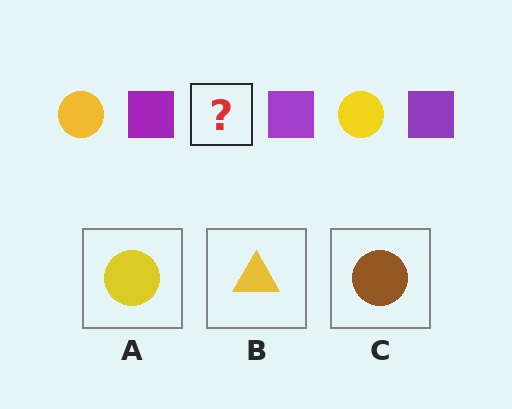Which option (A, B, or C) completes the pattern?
A.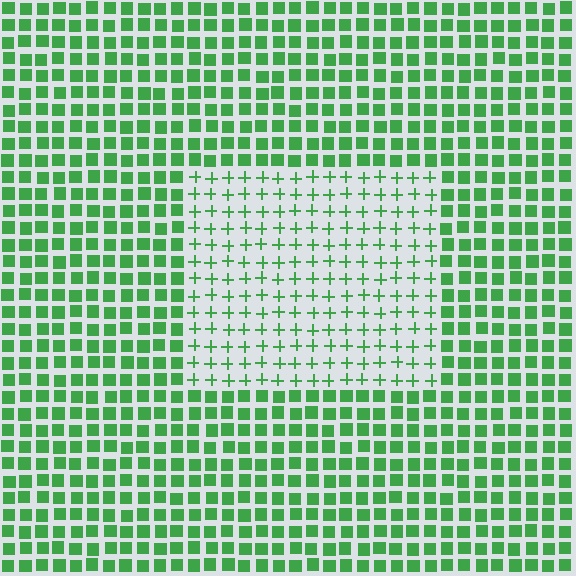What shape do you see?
I see a rectangle.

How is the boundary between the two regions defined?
The boundary is defined by a change in element shape: plus signs inside vs. squares outside. All elements share the same color and spacing.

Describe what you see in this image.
The image is filled with small green elements arranged in a uniform grid. A rectangle-shaped region contains plus signs, while the surrounding area contains squares. The boundary is defined purely by the change in element shape.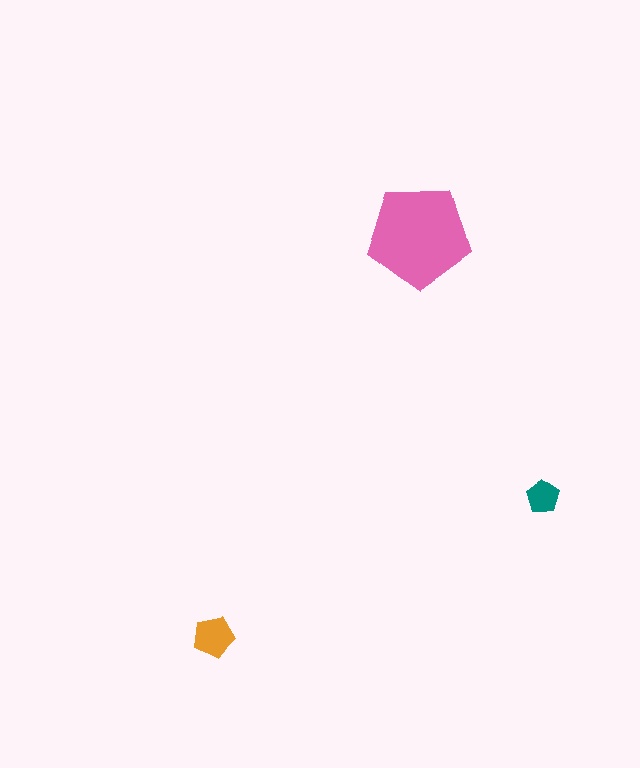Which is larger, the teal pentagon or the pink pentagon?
The pink one.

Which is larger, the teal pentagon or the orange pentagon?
The orange one.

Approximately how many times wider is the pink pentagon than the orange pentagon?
About 2.5 times wider.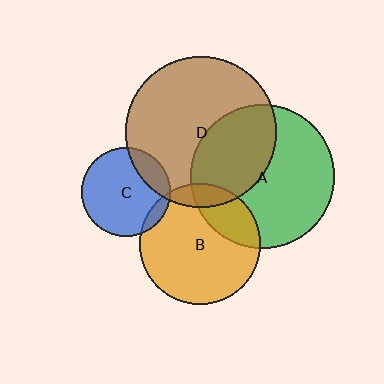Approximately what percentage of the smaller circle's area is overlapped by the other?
Approximately 40%.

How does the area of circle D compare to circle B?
Approximately 1.6 times.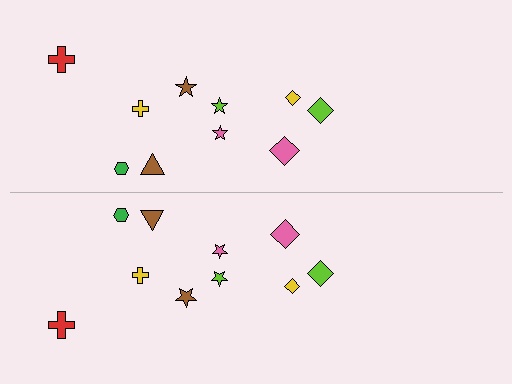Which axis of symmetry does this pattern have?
The pattern has a horizontal axis of symmetry running through the center of the image.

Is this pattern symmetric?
Yes, this pattern has bilateral (reflection) symmetry.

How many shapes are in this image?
There are 20 shapes in this image.